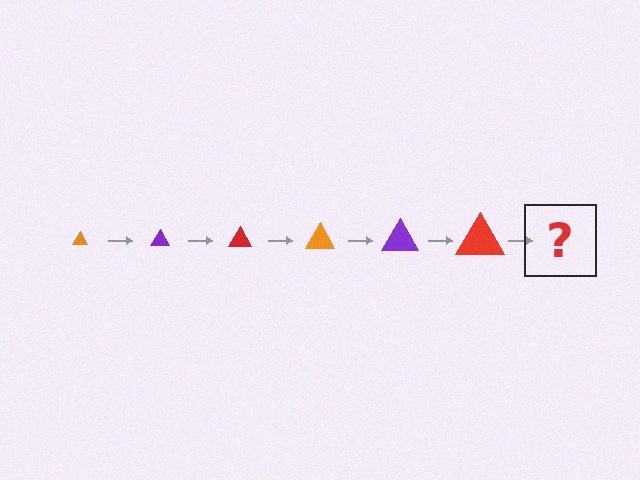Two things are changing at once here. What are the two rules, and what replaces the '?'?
The two rules are that the triangle grows larger each step and the color cycles through orange, purple, and red. The '?' should be an orange triangle, larger than the previous one.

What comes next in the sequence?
The next element should be an orange triangle, larger than the previous one.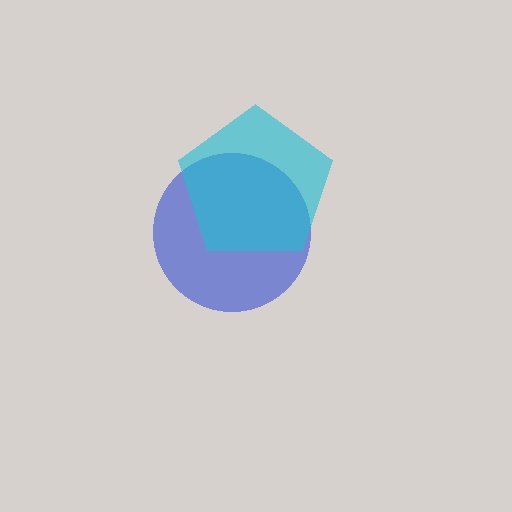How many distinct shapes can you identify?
There are 2 distinct shapes: a blue circle, a cyan pentagon.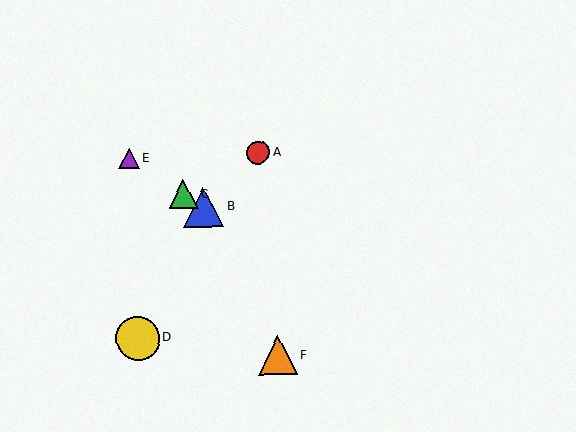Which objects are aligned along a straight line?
Objects B, C, E are aligned along a straight line.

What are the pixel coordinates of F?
Object F is at (278, 355).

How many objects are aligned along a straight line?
3 objects (B, C, E) are aligned along a straight line.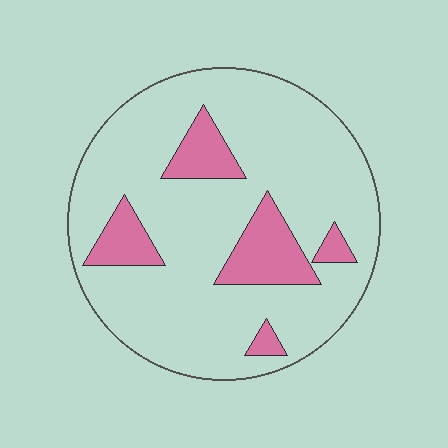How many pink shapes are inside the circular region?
5.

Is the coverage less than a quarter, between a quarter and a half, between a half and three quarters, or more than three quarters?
Less than a quarter.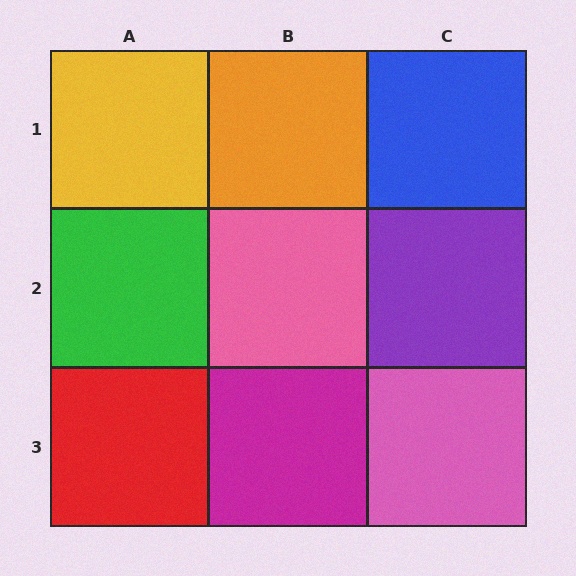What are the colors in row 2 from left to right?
Green, pink, purple.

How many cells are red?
1 cell is red.